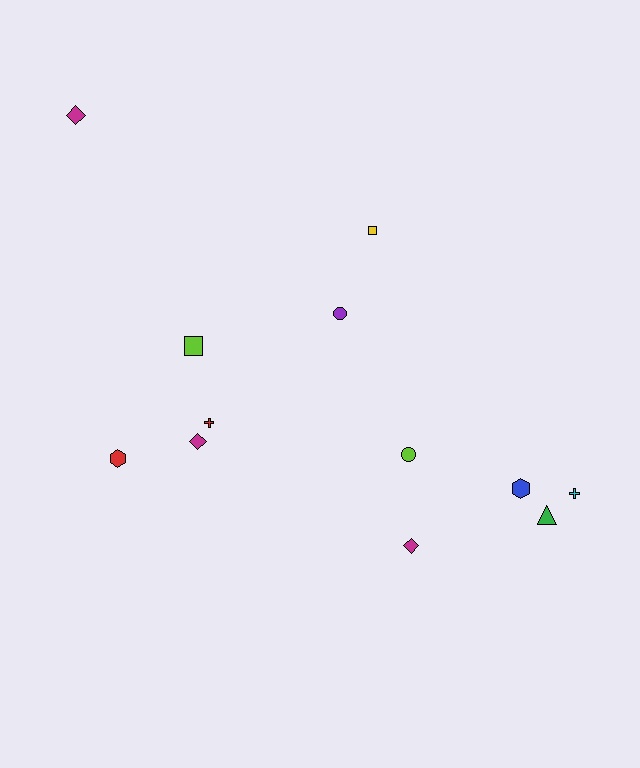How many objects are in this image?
There are 12 objects.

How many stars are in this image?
There are no stars.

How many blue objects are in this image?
There is 1 blue object.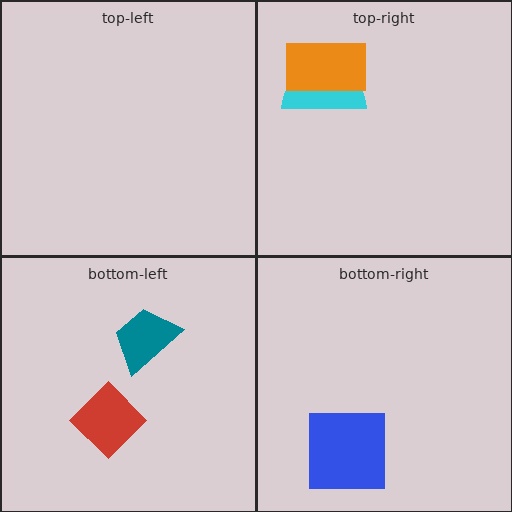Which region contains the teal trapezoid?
The bottom-left region.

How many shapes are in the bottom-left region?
2.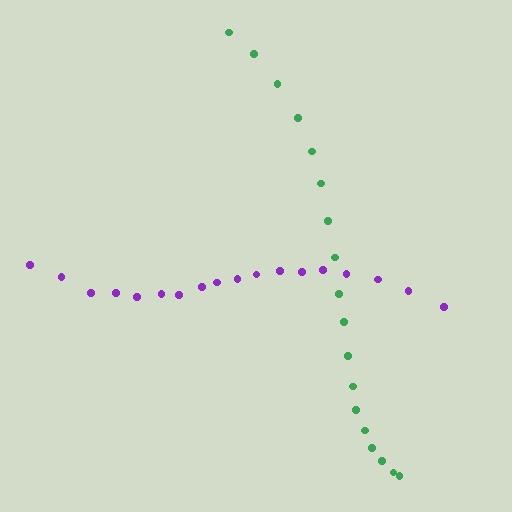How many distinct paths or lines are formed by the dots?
There are 2 distinct paths.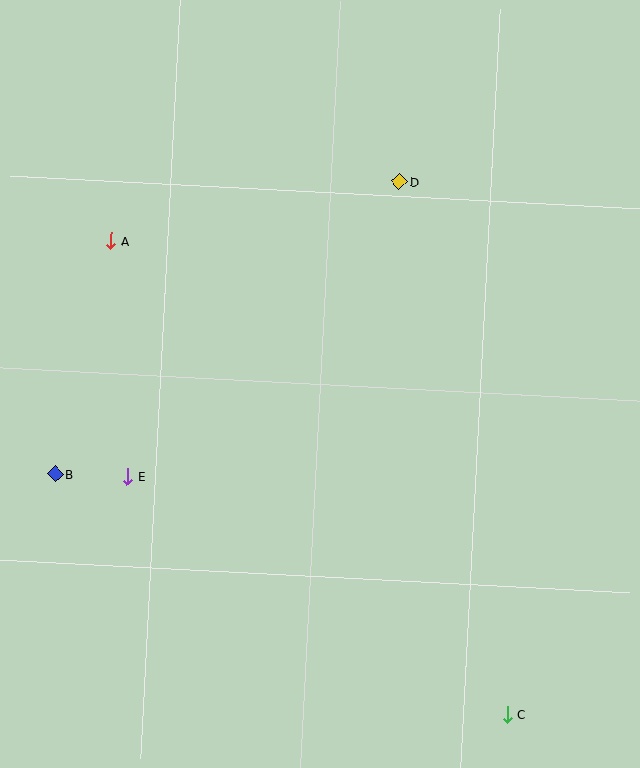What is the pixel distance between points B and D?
The distance between B and D is 451 pixels.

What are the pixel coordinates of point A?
Point A is at (111, 241).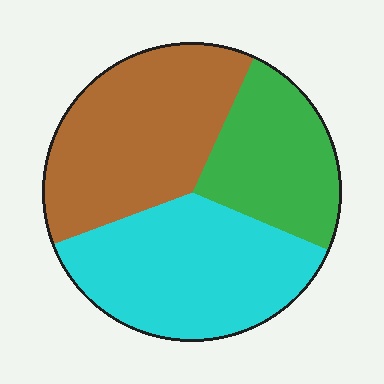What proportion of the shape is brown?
Brown takes up about three eighths (3/8) of the shape.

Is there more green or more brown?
Brown.